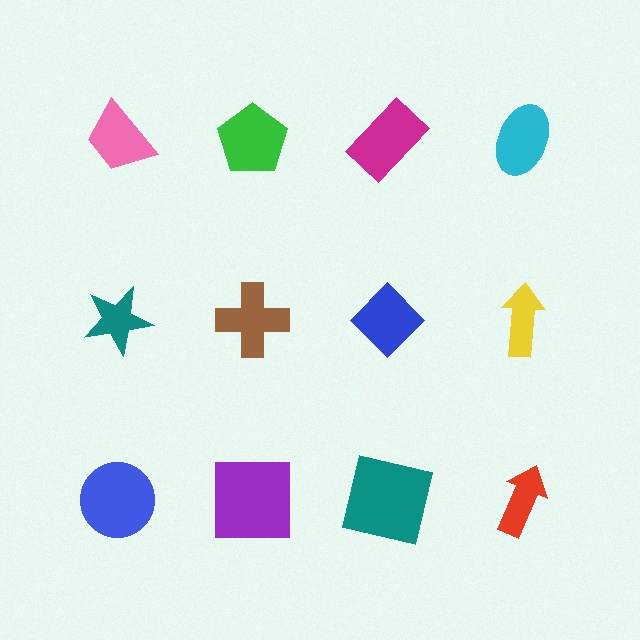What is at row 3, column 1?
A blue circle.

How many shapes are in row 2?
4 shapes.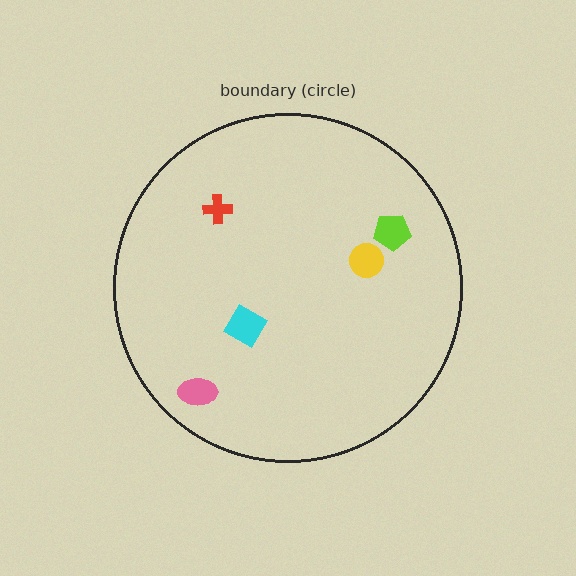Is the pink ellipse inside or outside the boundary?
Inside.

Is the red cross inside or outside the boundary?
Inside.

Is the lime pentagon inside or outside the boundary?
Inside.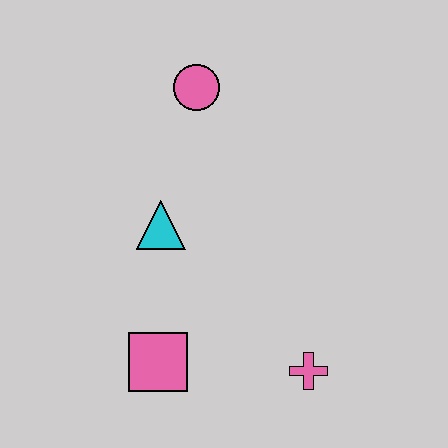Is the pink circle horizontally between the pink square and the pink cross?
Yes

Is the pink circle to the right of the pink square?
Yes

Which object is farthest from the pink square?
The pink circle is farthest from the pink square.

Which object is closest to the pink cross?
The pink square is closest to the pink cross.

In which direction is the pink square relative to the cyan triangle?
The pink square is below the cyan triangle.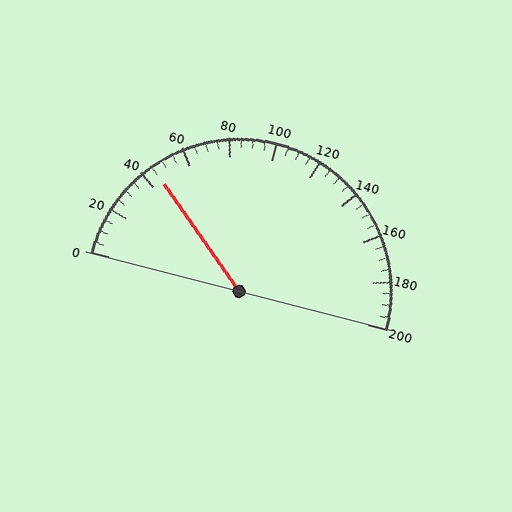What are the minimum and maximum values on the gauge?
The gauge ranges from 0 to 200.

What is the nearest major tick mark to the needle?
The nearest major tick mark is 40.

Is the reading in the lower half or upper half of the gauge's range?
The reading is in the lower half of the range (0 to 200).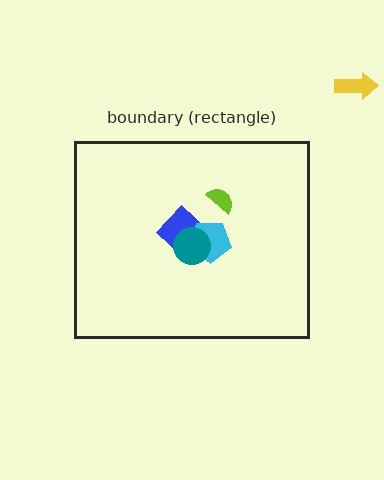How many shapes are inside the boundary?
4 inside, 1 outside.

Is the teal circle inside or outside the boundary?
Inside.